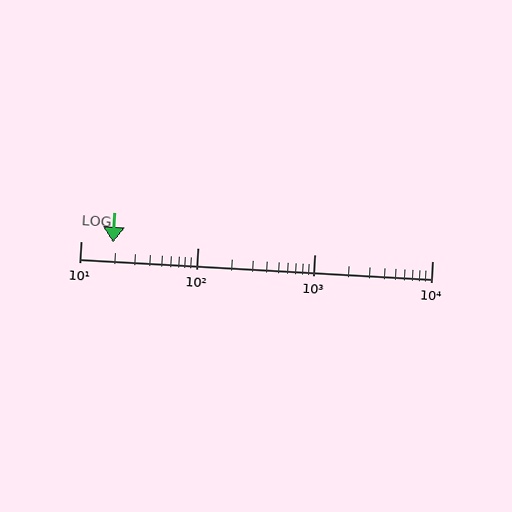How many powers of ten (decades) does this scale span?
The scale spans 3 decades, from 10 to 10000.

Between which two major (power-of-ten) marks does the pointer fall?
The pointer is between 10 and 100.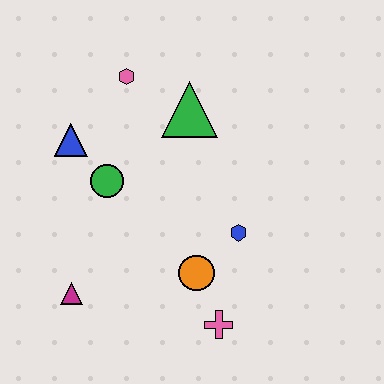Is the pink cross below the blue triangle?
Yes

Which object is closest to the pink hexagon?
The green triangle is closest to the pink hexagon.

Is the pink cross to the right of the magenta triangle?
Yes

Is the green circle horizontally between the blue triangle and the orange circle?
Yes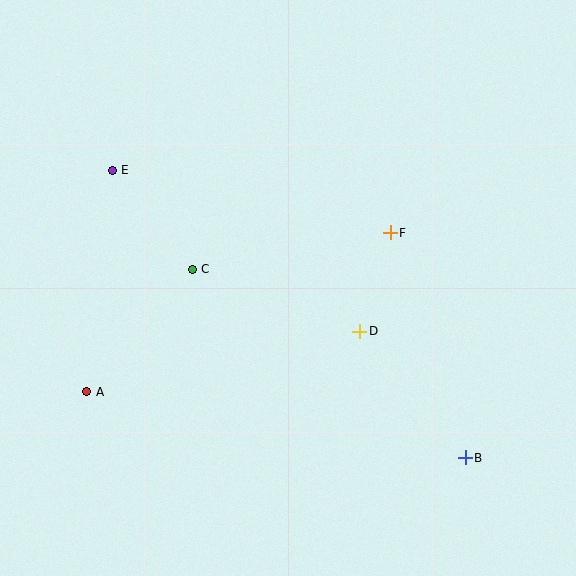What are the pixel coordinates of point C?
Point C is at (192, 269).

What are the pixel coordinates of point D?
Point D is at (360, 331).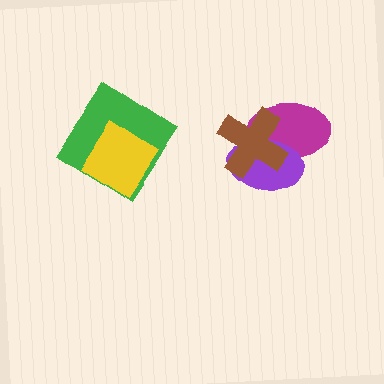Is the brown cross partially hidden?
No, no other shape covers it.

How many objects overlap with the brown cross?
2 objects overlap with the brown cross.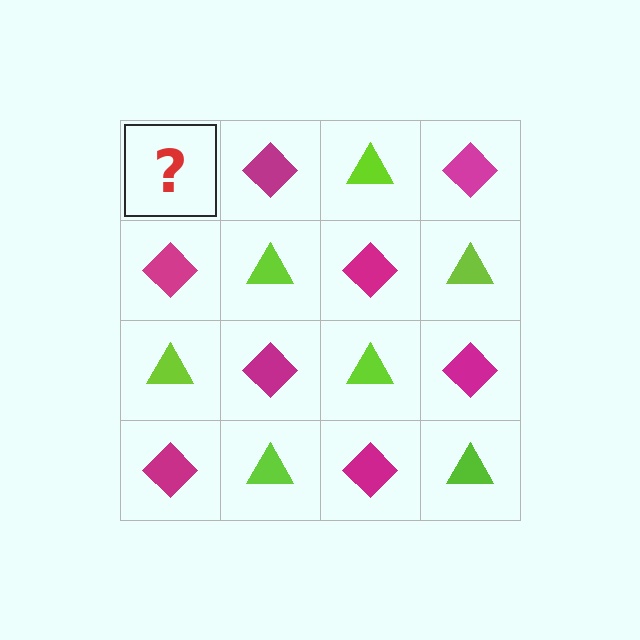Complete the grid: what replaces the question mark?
The question mark should be replaced with a lime triangle.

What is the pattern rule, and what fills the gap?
The rule is that it alternates lime triangle and magenta diamond in a checkerboard pattern. The gap should be filled with a lime triangle.